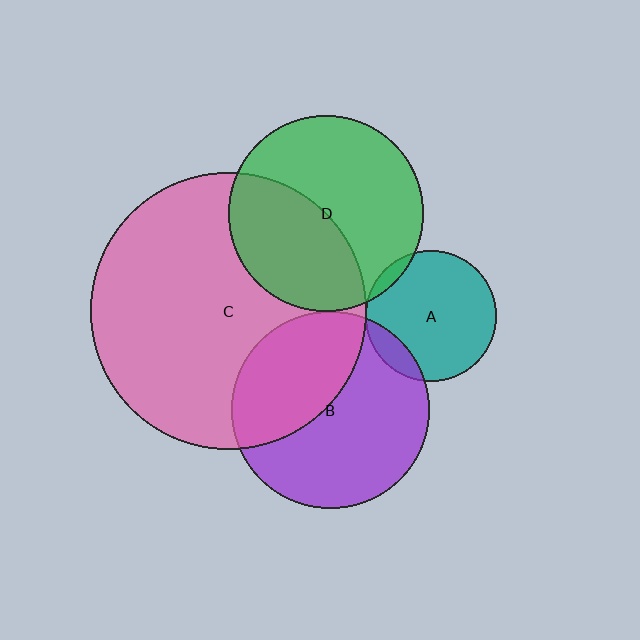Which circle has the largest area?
Circle C (pink).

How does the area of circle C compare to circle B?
Approximately 2.0 times.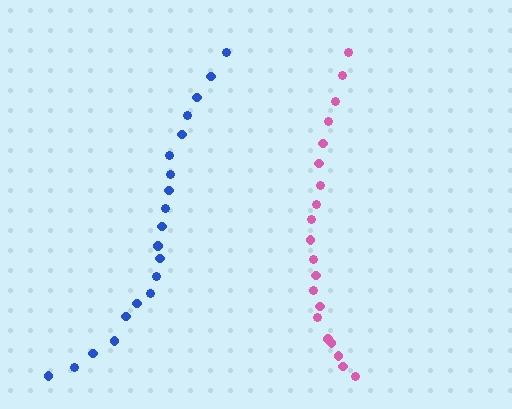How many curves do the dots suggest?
There are 2 distinct paths.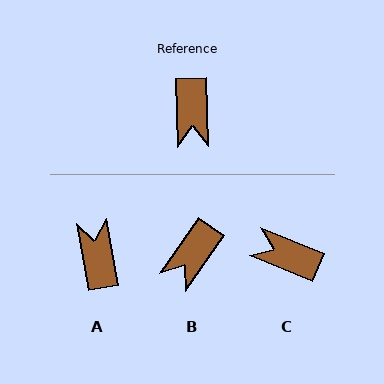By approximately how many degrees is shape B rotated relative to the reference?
Approximately 37 degrees clockwise.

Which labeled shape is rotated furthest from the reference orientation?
A, about 172 degrees away.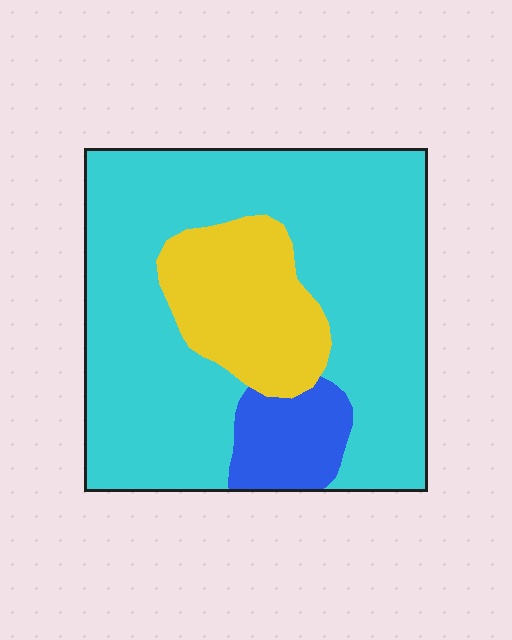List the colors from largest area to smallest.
From largest to smallest: cyan, yellow, blue.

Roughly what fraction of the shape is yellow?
Yellow covers roughly 20% of the shape.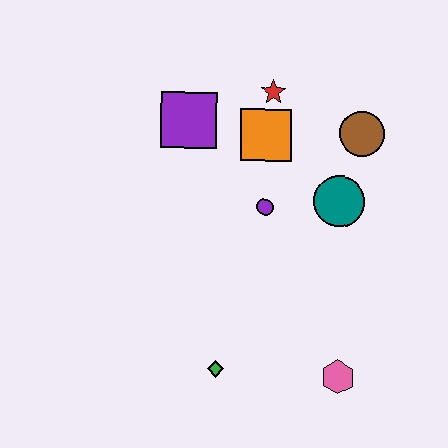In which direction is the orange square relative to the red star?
The orange square is below the red star.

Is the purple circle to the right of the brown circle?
No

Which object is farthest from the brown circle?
The green diamond is farthest from the brown circle.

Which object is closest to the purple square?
The orange square is closest to the purple square.